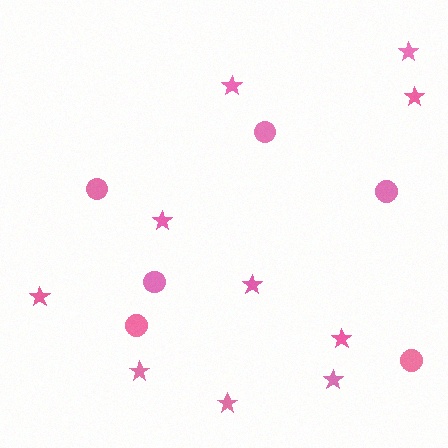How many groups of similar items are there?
There are 2 groups: one group of circles (6) and one group of stars (10).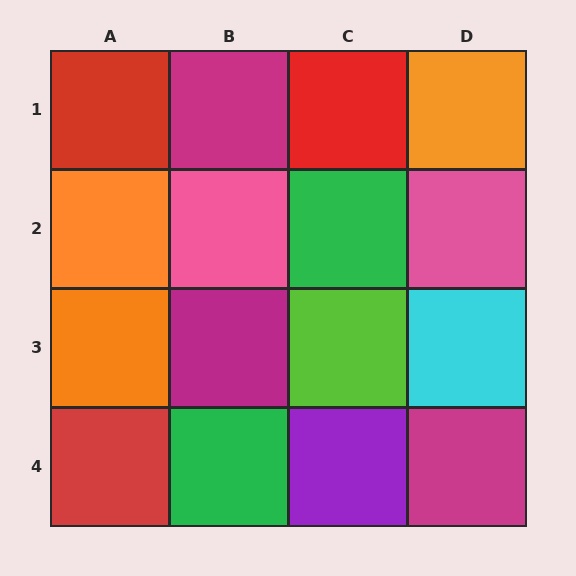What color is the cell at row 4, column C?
Purple.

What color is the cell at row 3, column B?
Magenta.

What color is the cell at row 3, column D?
Cyan.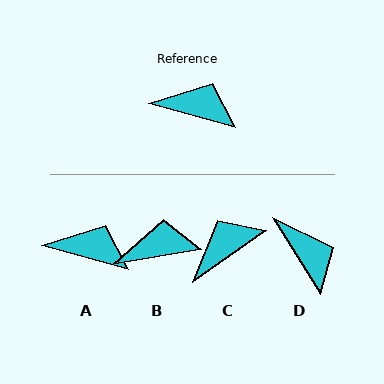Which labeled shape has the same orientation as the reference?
A.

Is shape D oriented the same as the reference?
No, it is off by about 43 degrees.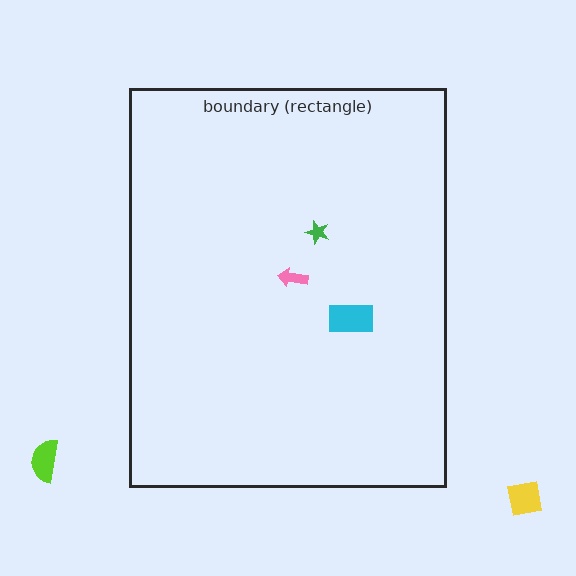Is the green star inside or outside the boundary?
Inside.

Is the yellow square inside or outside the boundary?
Outside.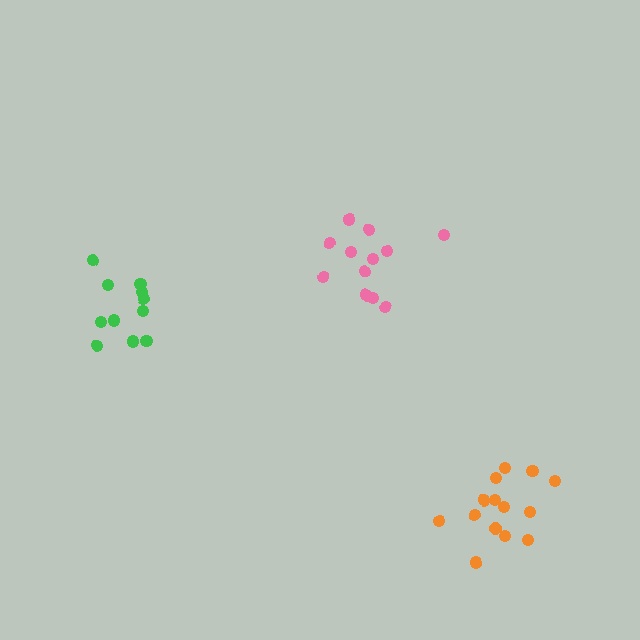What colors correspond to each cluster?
The clusters are colored: orange, green, pink.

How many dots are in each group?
Group 1: 14 dots, Group 2: 11 dots, Group 3: 12 dots (37 total).